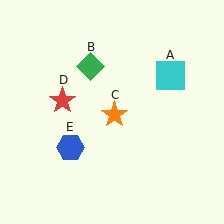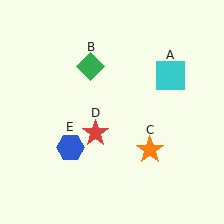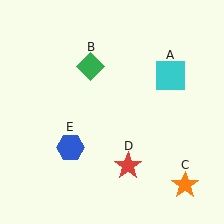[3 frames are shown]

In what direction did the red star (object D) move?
The red star (object D) moved down and to the right.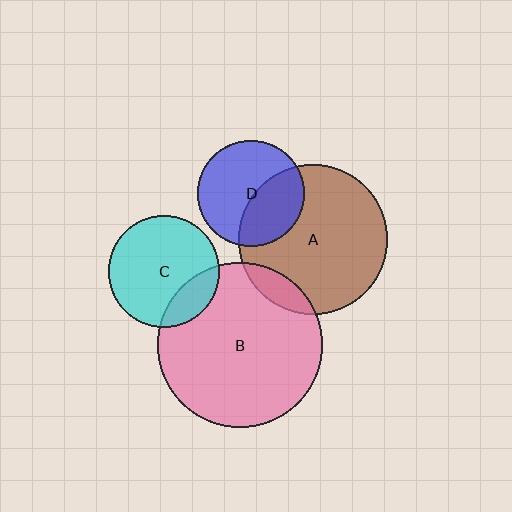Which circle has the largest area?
Circle B (pink).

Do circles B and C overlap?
Yes.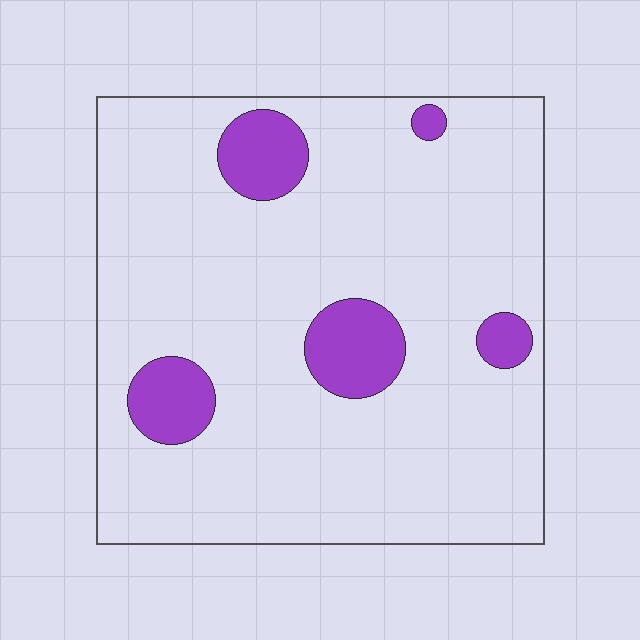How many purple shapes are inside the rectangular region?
5.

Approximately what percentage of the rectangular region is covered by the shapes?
Approximately 10%.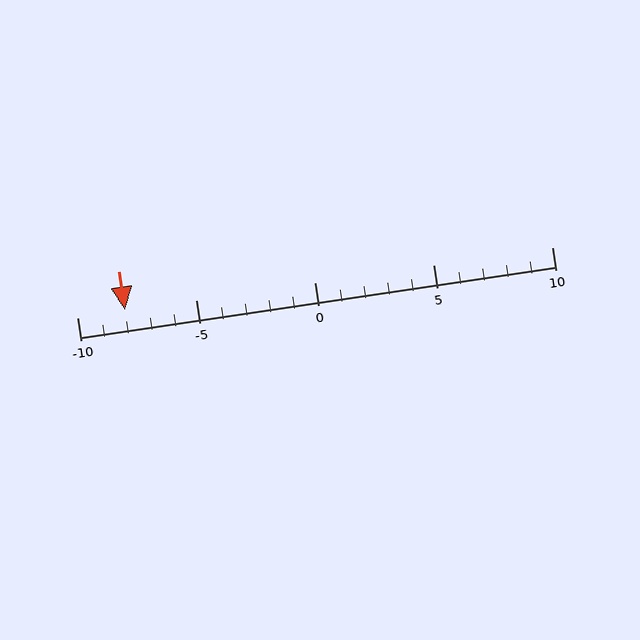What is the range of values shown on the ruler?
The ruler shows values from -10 to 10.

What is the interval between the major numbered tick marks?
The major tick marks are spaced 5 units apart.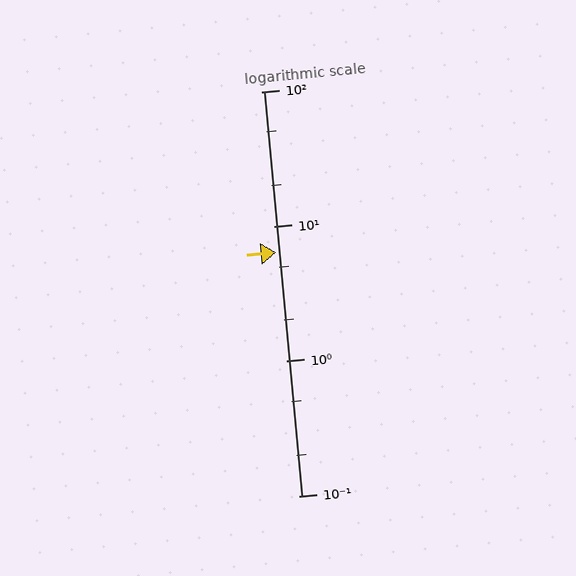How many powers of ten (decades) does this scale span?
The scale spans 3 decades, from 0.1 to 100.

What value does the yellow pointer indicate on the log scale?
The pointer indicates approximately 6.4.